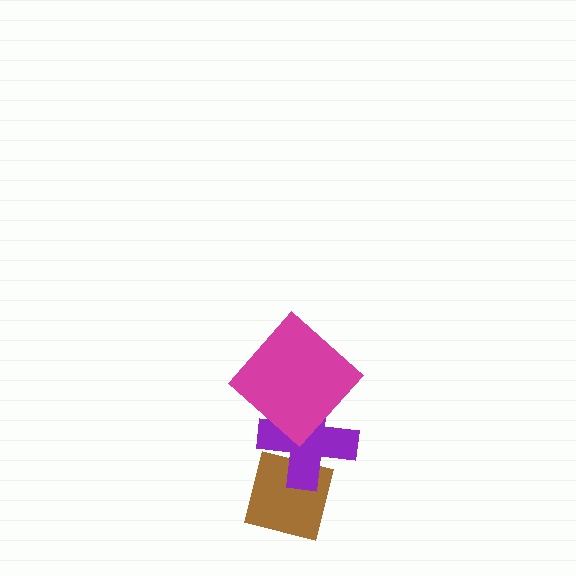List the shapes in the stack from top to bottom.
From top to bottom: the magenta diamond, the purple cross, the brown square.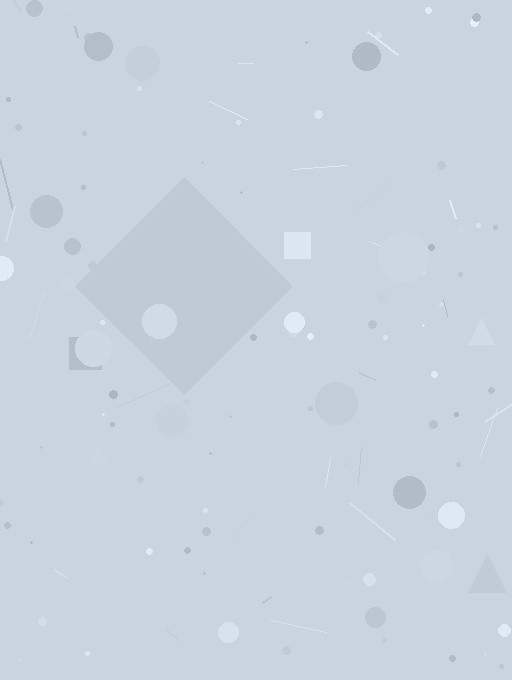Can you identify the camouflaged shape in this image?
The camouflaged shape is a diamond.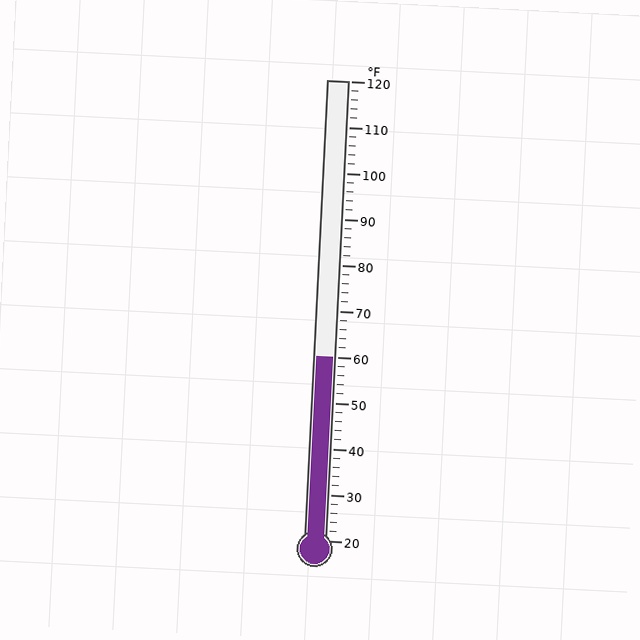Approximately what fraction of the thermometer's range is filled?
The thermometer is filled to approximately 40% of its range.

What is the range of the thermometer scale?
The thermometer scale ranges from 20°F to 120°F.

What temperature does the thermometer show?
The thermometer shows approximately 60°F.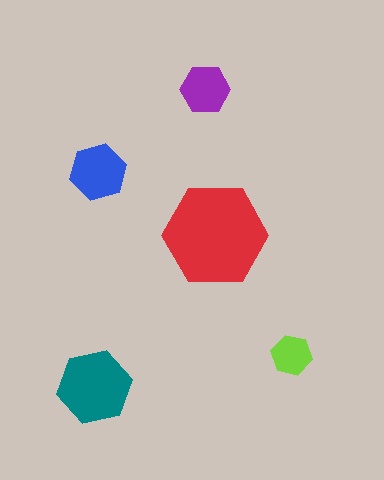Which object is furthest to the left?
The teal hexagon is leftmost.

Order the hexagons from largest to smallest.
the red one, the teal one, the blue one, the purple one, the lime one.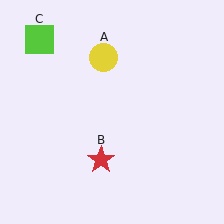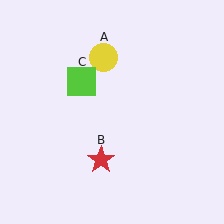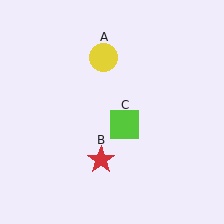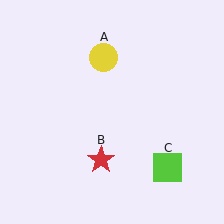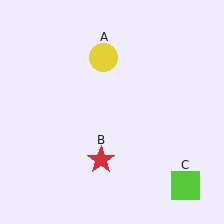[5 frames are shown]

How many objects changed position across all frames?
1 object changed position: lime square (object C).